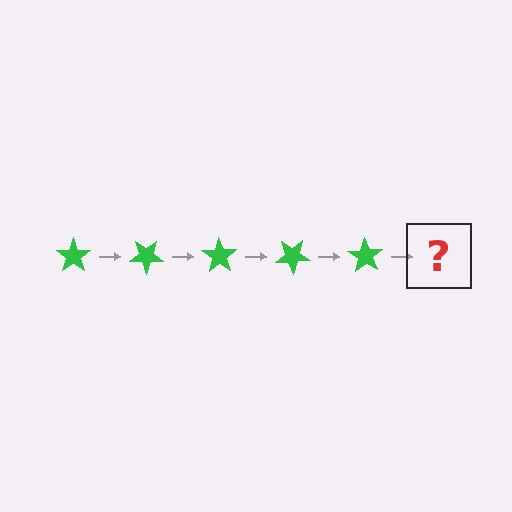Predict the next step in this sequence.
The next step is a green star rotated 175 degrees.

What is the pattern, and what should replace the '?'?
The pattern is that the star rotates 35 degrees each step. The '?' should be a green star rotated 175 degrees.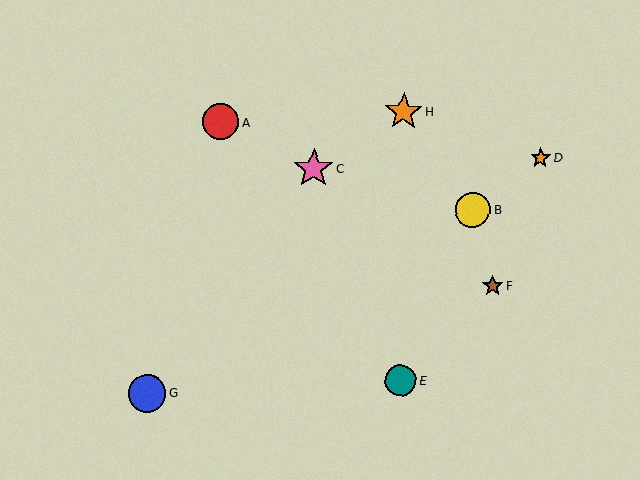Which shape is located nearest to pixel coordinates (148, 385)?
The blue circle (labeled G) at (147, 393) is nearest to that location.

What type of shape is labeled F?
Shape F is a brown star.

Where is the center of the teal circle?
The center of the teal circle is at (401, 380).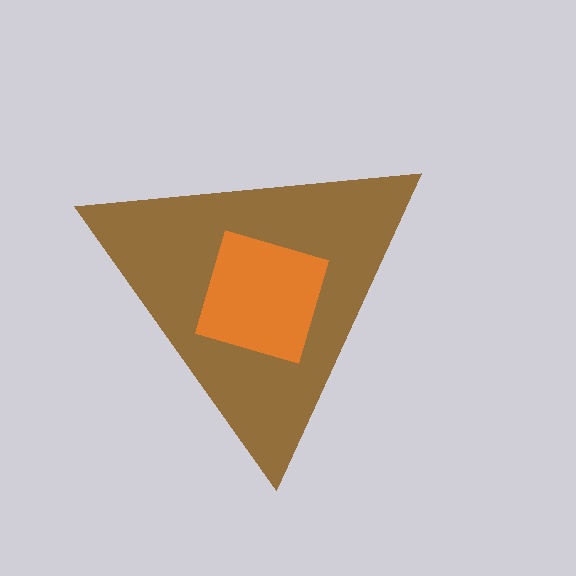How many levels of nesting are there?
2.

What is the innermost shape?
The orange square.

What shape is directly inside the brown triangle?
The orange square.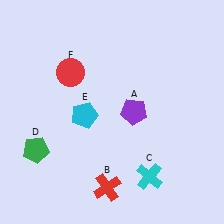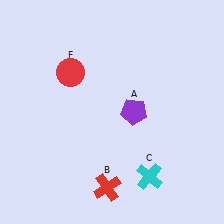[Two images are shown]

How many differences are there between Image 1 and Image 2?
There are 2 differences between the two images.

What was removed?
The cyan pentagon (E), the green pentagon (D) were removed in Image 2.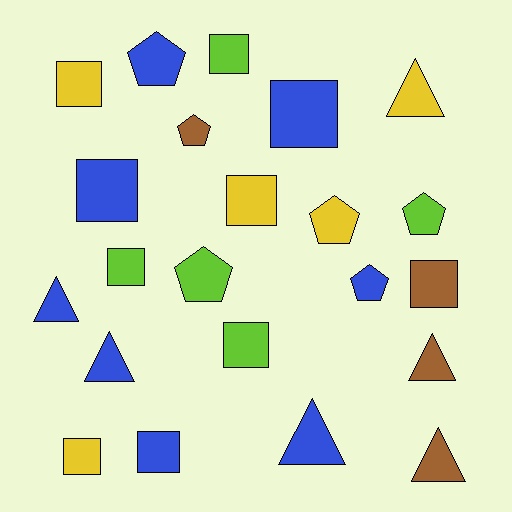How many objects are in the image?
There are 22 objects.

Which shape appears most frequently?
Square, with 10 objects.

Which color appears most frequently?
Blue, with 8 objects.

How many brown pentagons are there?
There is 1 brown pentagon.